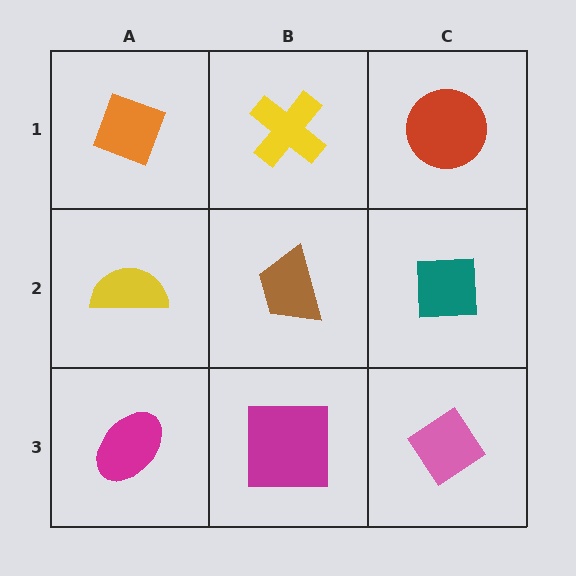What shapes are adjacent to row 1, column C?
A teal square (row 2, column C), a yellow cross (row 1, column B).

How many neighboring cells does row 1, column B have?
3.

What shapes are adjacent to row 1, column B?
A brown trapezoid (row 2, column B), an orange diamond (row 1, column A), a red circle (row 1, column C).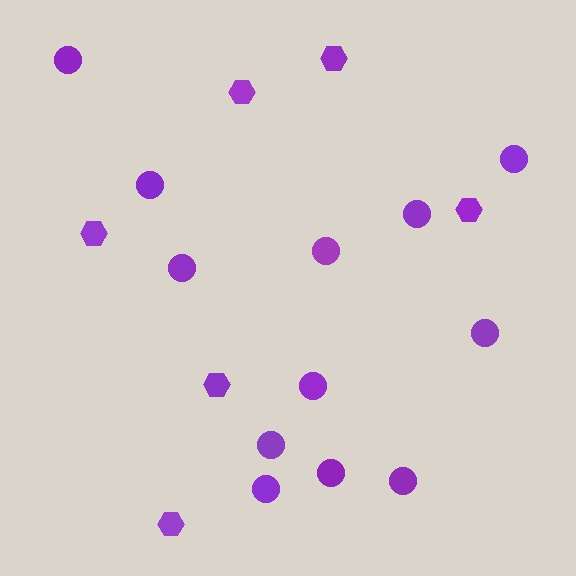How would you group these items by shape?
There are 2 groups: one group of hexagons (6) and one group of circles (12).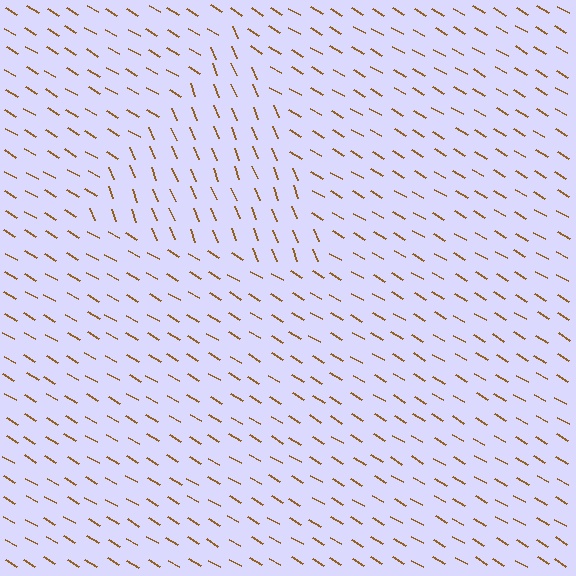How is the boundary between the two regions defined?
The boundary is defined purely by a change in line orientation (approximately 38 degrees difference). All lines are the same color and thickness.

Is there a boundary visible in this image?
Yes, there is a texture boundary formed by a change in line orientation.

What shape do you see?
I see a triangle.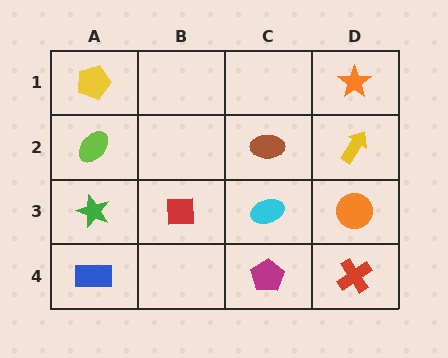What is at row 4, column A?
A blue rectangle.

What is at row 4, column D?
A red cross.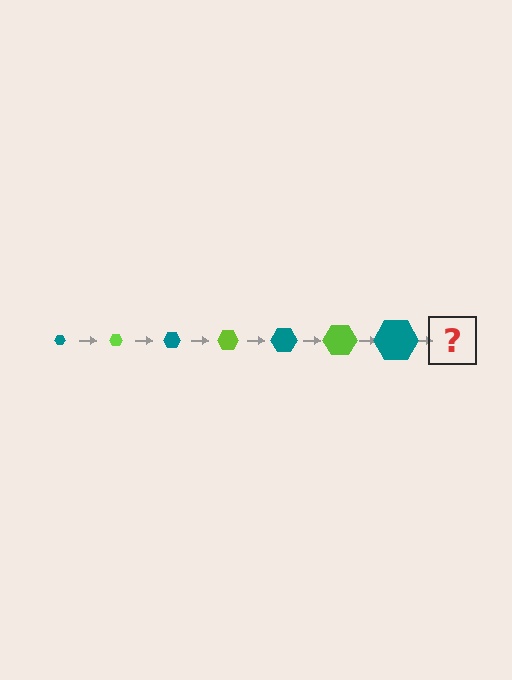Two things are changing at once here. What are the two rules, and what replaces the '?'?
The two rules are that the hexagon grows larger each step and the color cycles through teal and lime. The '?' should be a lime hexagon, larger than the previous one.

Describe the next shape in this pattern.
It should be a lime hexagon, larger than the previous one.